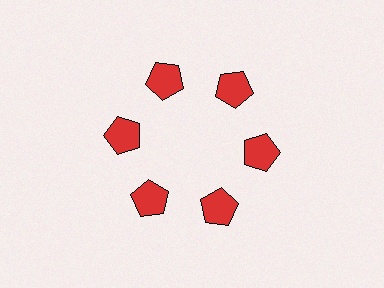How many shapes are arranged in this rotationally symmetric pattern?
There are 6 shapes, arranged in 6 groups of 1.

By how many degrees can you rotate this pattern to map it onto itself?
The pattern maps onto itself every 60 degrees of rotation.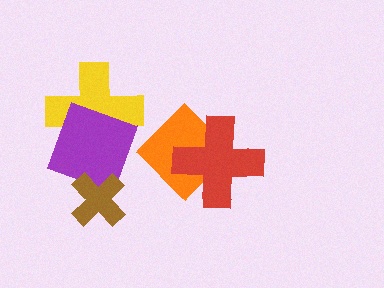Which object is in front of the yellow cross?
The purple square is in front of the yellow cross.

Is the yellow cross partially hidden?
Yes, it is partially covered by another shape.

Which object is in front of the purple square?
The brown cross is in front of the purple square.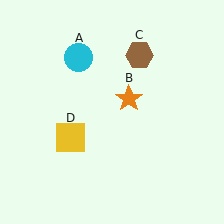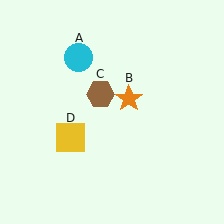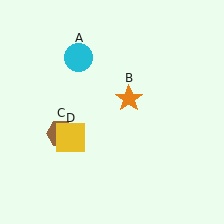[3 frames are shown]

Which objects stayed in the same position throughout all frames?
Cyan circle (object A) and orange star (object B) and yellow square (object D) remained stationary.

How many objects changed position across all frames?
1 object changed position: brown hexagon (object C).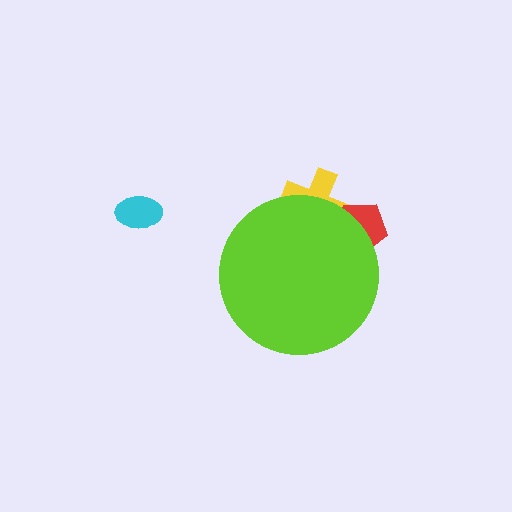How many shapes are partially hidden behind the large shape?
2 shapes are partially hidden.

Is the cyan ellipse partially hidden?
No, the cyan ellipse is fully visible.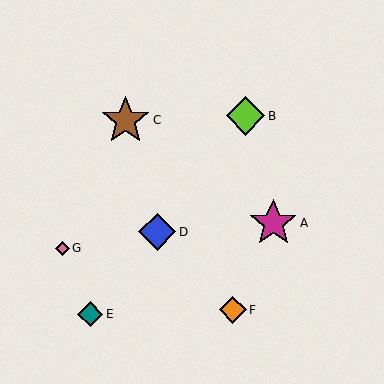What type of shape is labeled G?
Shape G is a pink diamond.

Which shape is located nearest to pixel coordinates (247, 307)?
The orange diamond (labeled F) at (233, 310) is nearest to that location.